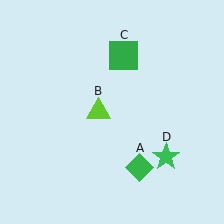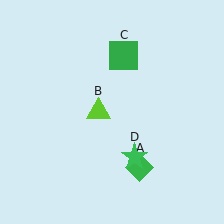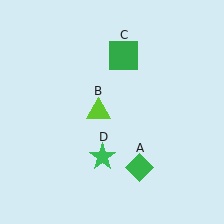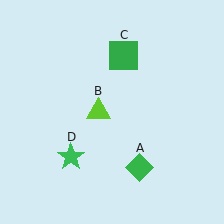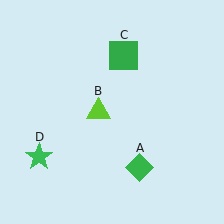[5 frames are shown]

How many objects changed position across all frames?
1 object changed position: green star (object D).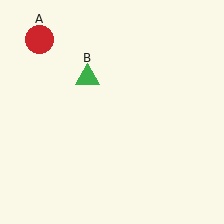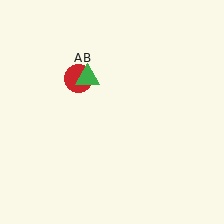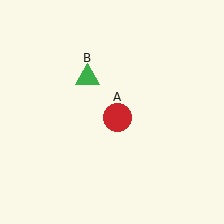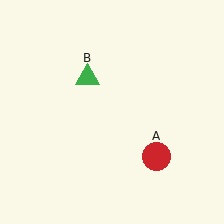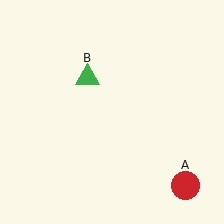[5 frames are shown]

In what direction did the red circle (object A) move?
The red circle (object A) moved down and to the right.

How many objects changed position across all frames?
1 object changed position: red circle (object A).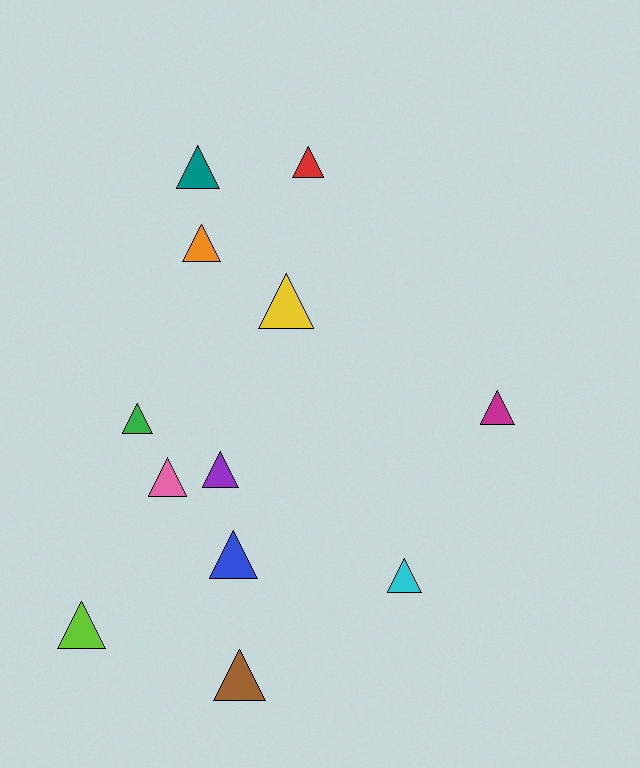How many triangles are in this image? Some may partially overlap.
There are 12 triangles.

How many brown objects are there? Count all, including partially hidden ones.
There is 1 brown object.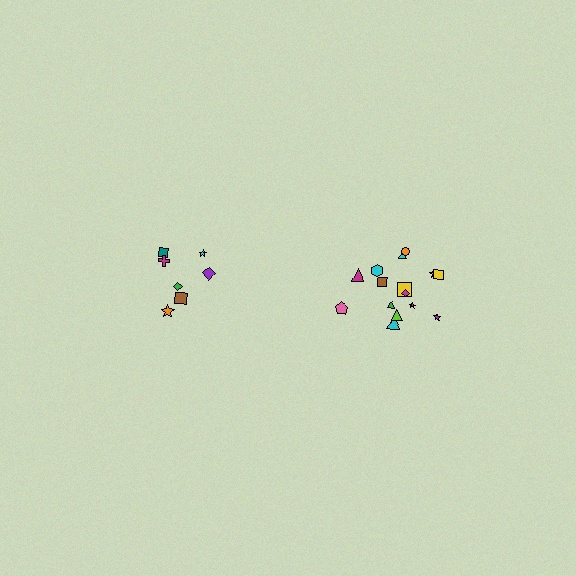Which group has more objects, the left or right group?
The right group.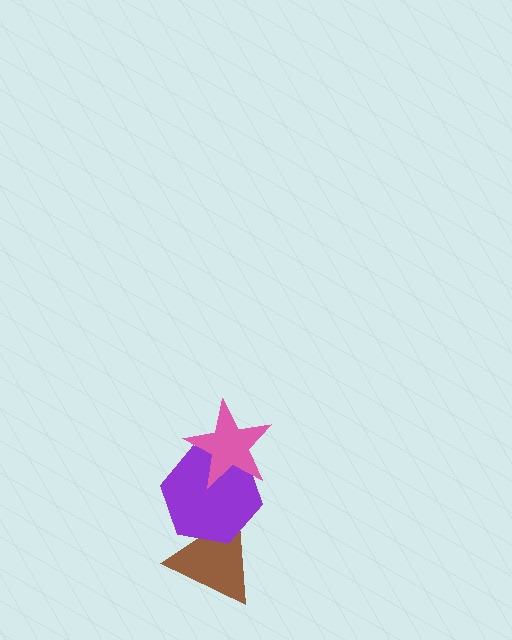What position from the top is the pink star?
The pink star is 1st from the top.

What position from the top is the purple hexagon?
The purple hexagon is 2nd from the top.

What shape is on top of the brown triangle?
The purple hexagon is on top of the brown triangle.